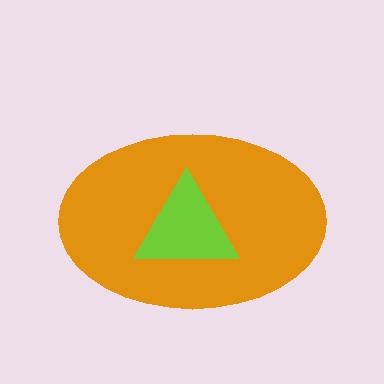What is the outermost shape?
The orange ellipse.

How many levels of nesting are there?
2.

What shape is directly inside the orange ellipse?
The lime triangle.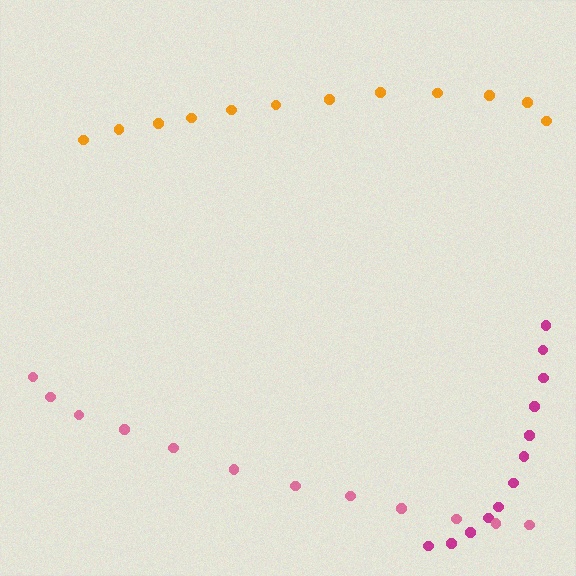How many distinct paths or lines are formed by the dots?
There are 3 distinct paths.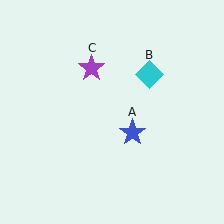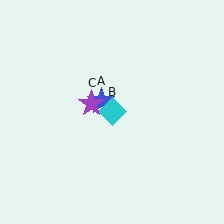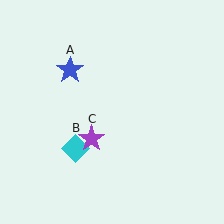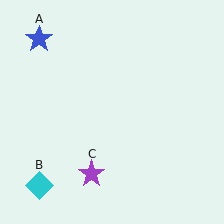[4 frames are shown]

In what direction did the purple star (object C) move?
The purple star (object C) moved down.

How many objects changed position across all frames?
3 objects changed position: blue star (object A), cyan diamond (object B), purple star (object C).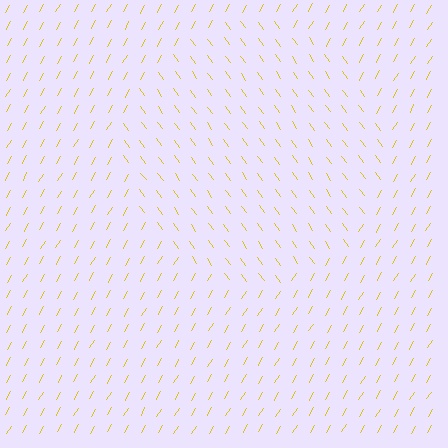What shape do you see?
I see a circle.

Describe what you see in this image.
The image is filled with small yellow line segments. A circle region in the image has lines oriented differently from the surrounding lines, creating a visible texture boundary.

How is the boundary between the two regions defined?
The boundary is defined purely by a change in line orientation (approximately 66 degrees difference). All lines are the same color and thickness.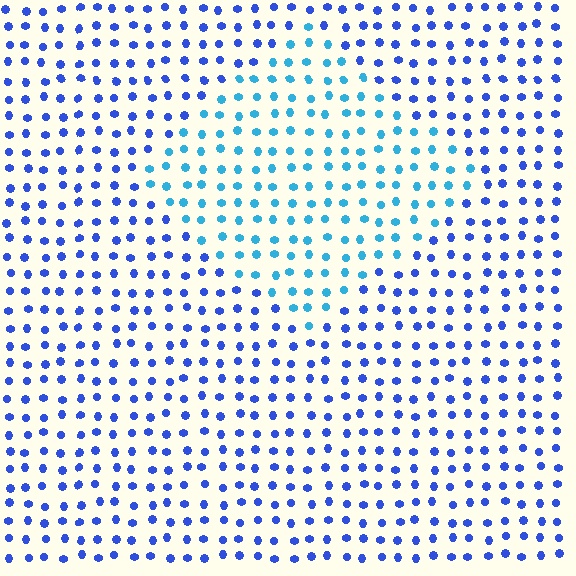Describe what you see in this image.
The image is filled with small blue elements in a uniform arrangement. A diamond-shaped region is visible where the elements are tinted to a slightly different hue, forming a subtle color boundary.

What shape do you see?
I see a diamond.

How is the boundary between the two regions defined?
The boundary is defined purely by a slight shift in hue (about 34 degrees). Spacing, size, and orientation are identical on both sides.